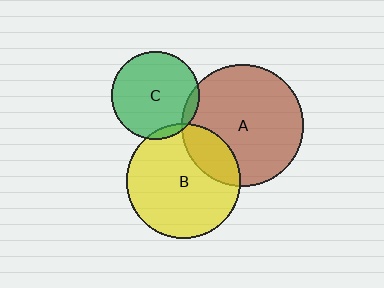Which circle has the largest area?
Circle A (brown).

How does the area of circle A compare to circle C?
Approximately 1.9 times.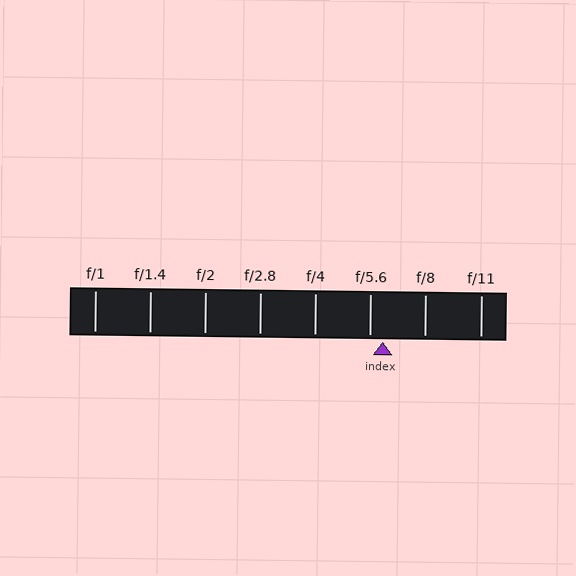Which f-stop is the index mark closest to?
The index mark is closest to f/5.6.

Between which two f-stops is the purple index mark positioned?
The index mark is between f/5.6 and f/8.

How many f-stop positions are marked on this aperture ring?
There are 8 f-stop positions marked.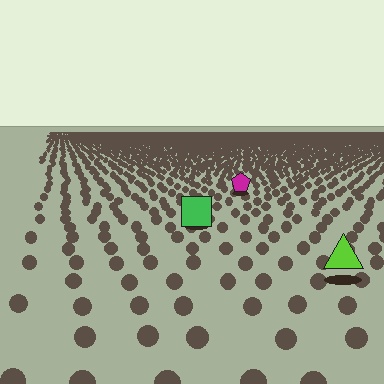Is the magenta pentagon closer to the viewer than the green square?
No. The green square is closer — you can tell from the texture gradient: the ground texture is coarser near it.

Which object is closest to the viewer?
The lime triangle is closest. The texture marks near it are larger and more spread out.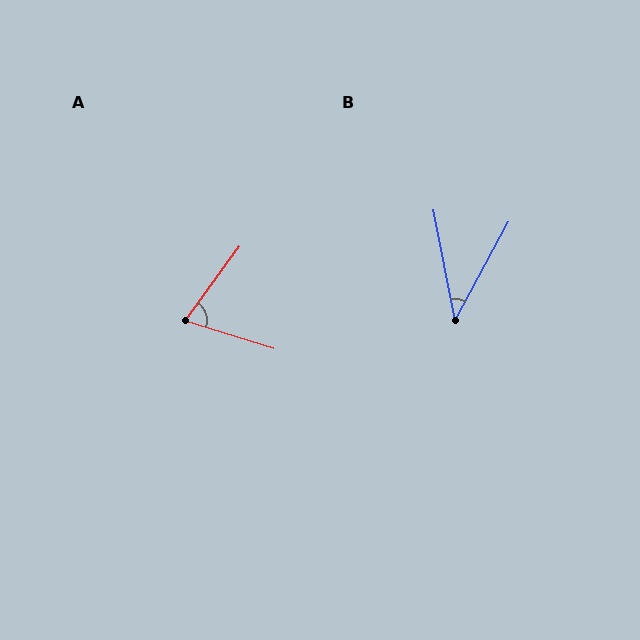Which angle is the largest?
A, at approximately 71 degrees.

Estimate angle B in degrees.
Approximately 40 degrees.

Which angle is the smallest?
B, at approximately 40 degrees.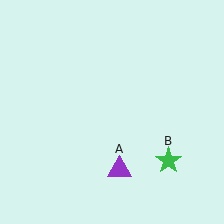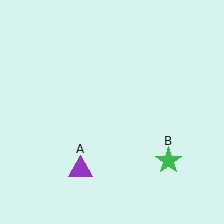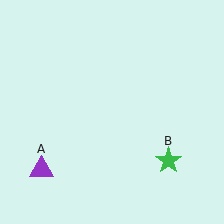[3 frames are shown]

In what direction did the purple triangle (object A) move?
The purple triangle (object A) moved left.